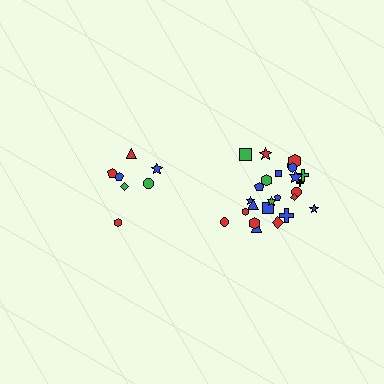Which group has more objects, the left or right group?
The right group.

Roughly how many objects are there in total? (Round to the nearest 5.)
Roughly 30 objects in total.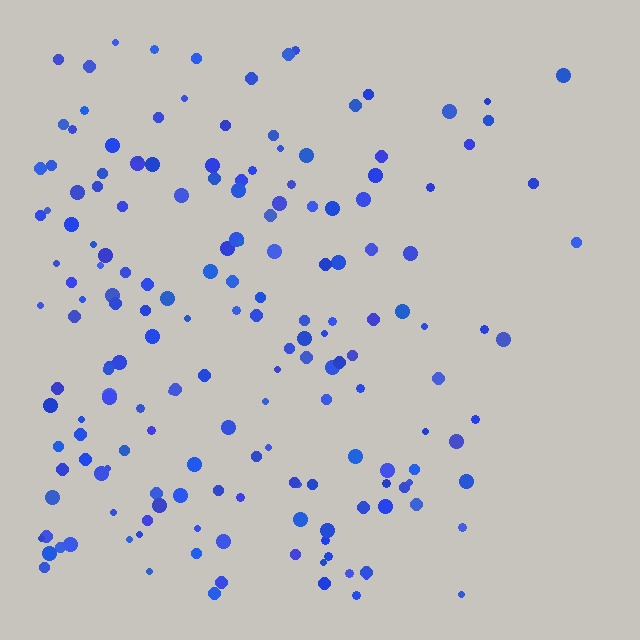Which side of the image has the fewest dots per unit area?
The right.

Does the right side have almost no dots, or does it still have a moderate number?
Still a moderate number, just noticeably fewer than the left.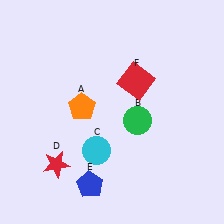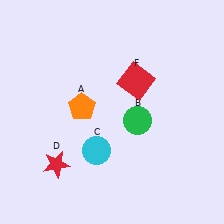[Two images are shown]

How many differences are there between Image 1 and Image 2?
There is 1 difference between the two images.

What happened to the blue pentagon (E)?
The blue pentagon (E) was removed in Image 2. It was in the bottom-left area of Image 1.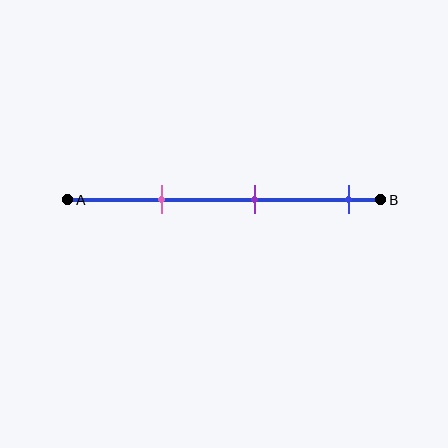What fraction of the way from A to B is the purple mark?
The purple mark is approximately 60% (0.6) of the way from A to B.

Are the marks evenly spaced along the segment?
Yes, the marks are approximately evenly spaced.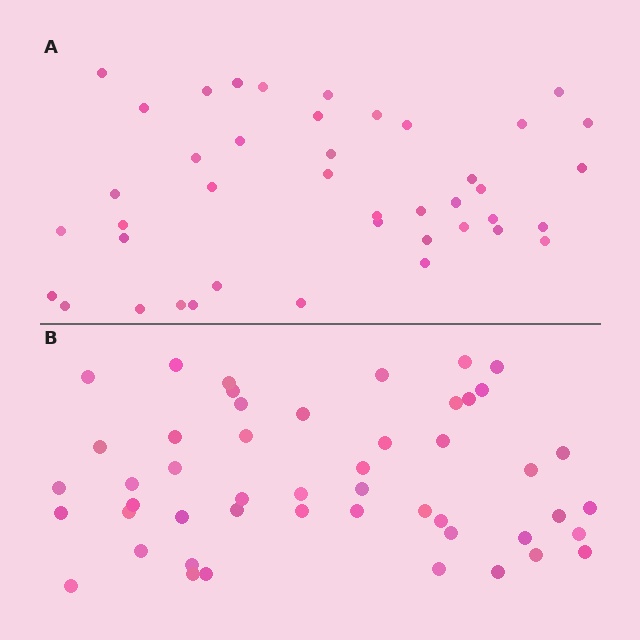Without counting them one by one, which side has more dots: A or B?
Region B (the bottom region) has more dots.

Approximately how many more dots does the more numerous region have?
Region B has roughly 8 or so more dots than region A.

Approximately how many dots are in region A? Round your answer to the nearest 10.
About 40 dots. (The exact count is 42, which rounds to 40.)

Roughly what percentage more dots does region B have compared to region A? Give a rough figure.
About 15% more.